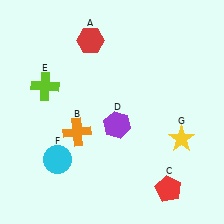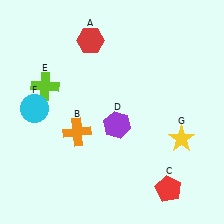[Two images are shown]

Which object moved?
The cyan circle (F) moved up.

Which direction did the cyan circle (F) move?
The cyan circle (F) moved up.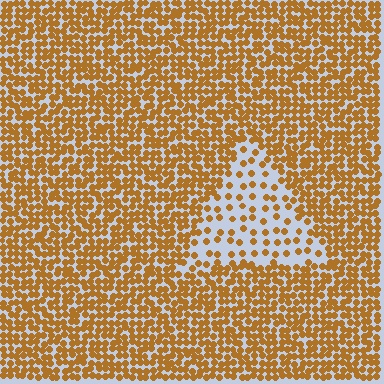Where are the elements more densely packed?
The elements are more densely packed outside the triangle boundary.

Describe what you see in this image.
The image contains small brown elements arranged at two different densities. A triangle-shaped region is visible where the elements are less densely packed than the surrounding area.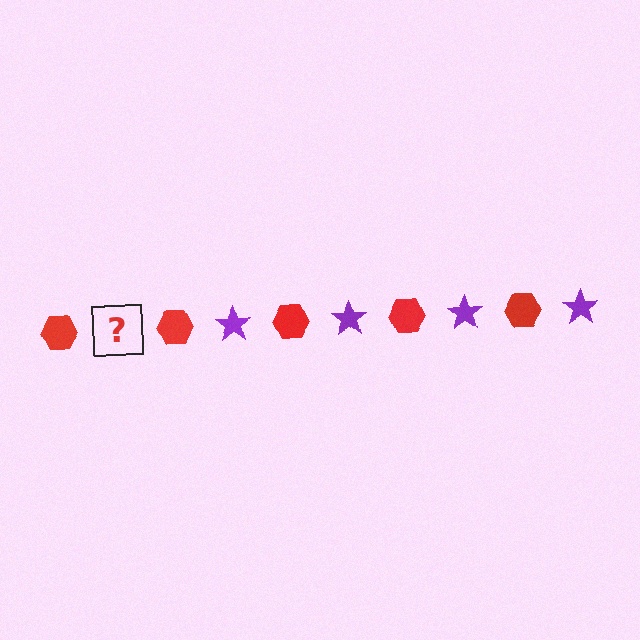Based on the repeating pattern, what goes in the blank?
The blank should be a purple star.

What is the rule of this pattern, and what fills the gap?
The rule is that the pattern alternates between red hexagon and purple star. The gap should be filled with a purple star.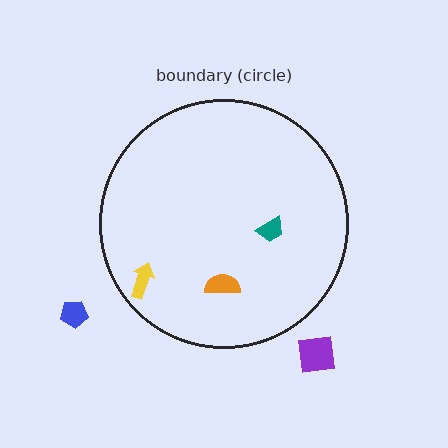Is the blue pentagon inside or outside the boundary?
Outside.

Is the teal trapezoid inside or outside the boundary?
Inside.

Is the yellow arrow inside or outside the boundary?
Inside.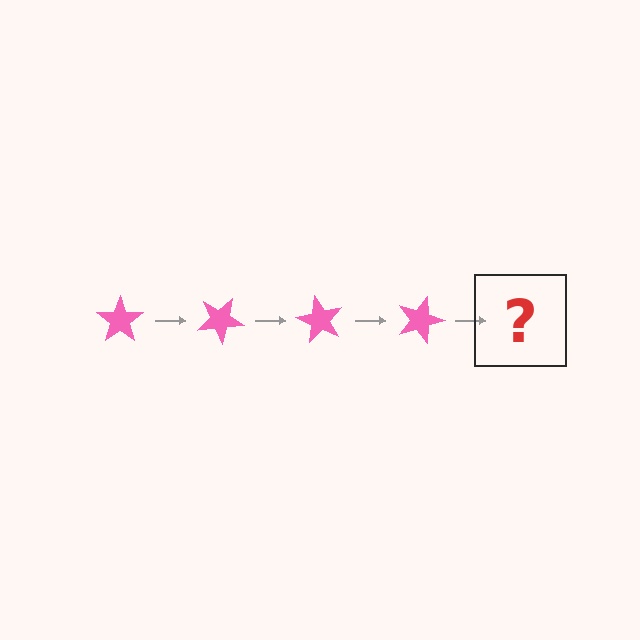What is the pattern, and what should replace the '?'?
The pattern is that the star rotates 30 degrees each step. The '?' should be a pink star rotated 120 degrees.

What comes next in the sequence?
The next element should be a pink star rotated 120 degrees.